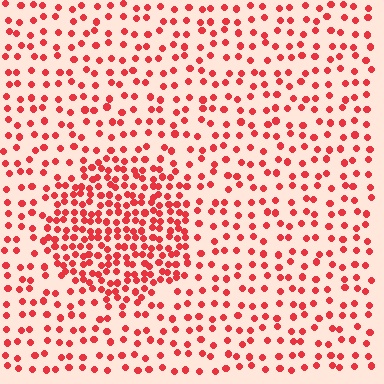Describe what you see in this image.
The image contains small red elements arranged at two different densities. A circle-shaped region is visible where the elements are more densely packed than the surrounding area.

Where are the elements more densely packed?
The elements are more densely packed inside the circle boundary.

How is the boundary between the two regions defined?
The boundary is defined by a change in element density (approximately 2.2x ratio). All elements are the same color, size, and shape.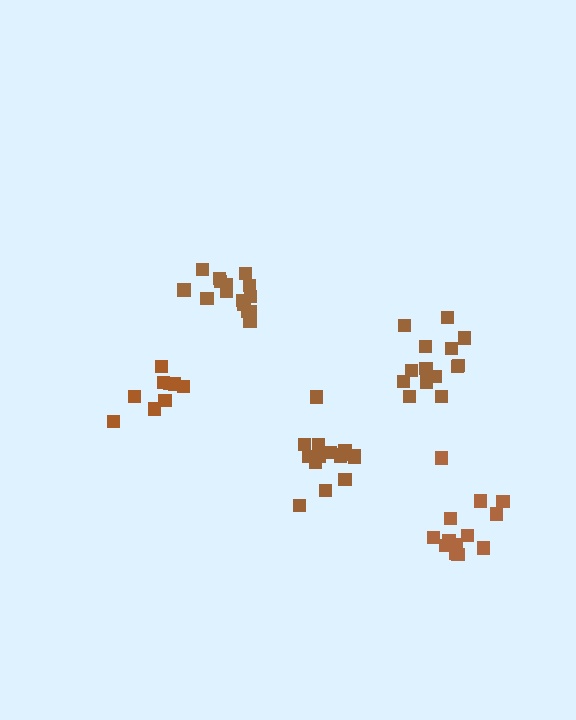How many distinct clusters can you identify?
There are 5 distinct clusters.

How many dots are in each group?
Group 1: 15 dots, Group 2: 15 dots, Group 3: 14 dots, Group 4: 9 dots, Group 5: 14 dots (67 total).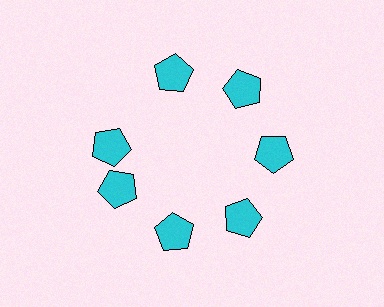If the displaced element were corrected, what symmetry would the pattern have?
It would have 7-fold rotational symmetry — the pattern would map onto itself every 51 degrees.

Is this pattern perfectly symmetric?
No. The 7 cyan pentagons are arranged in a ring, but one element near the 10 o'clock position is rotated out of alignment along the ring, breaking the 7-fold rotational symmetry.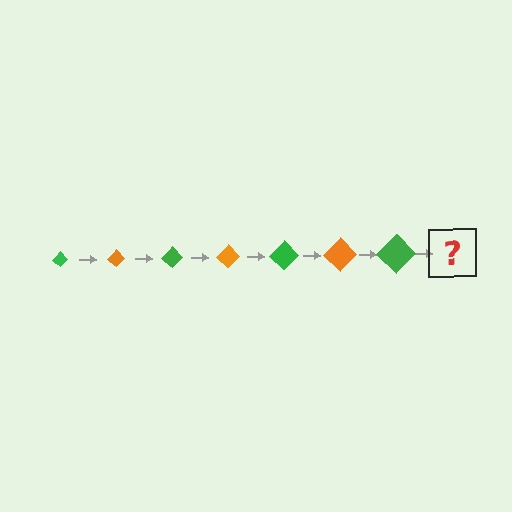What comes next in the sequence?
The next element should be an orange diamond, larger than the previous one.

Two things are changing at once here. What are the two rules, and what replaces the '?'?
The two rules are that the diamond grows larger each step and the color cycles through green and orange. The '?' should be an orange diamond, larger than the previous one.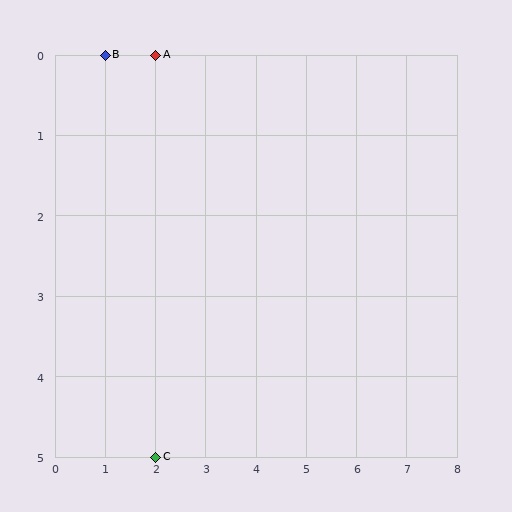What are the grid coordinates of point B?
Point B is at grid coordinates (1, 0).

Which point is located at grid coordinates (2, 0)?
Point A is at (2, 0).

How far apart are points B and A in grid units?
Points B and A are 1 column apart.